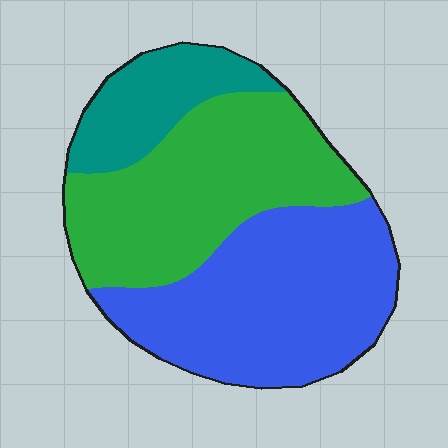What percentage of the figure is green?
Green takes up between a third and a half of the figure.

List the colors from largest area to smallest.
From largest to smallest: blue, green, teal.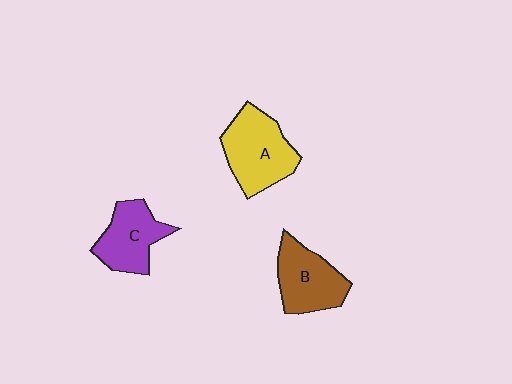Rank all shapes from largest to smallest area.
From largest to smallest: A (yellow), B (brown), C (purple).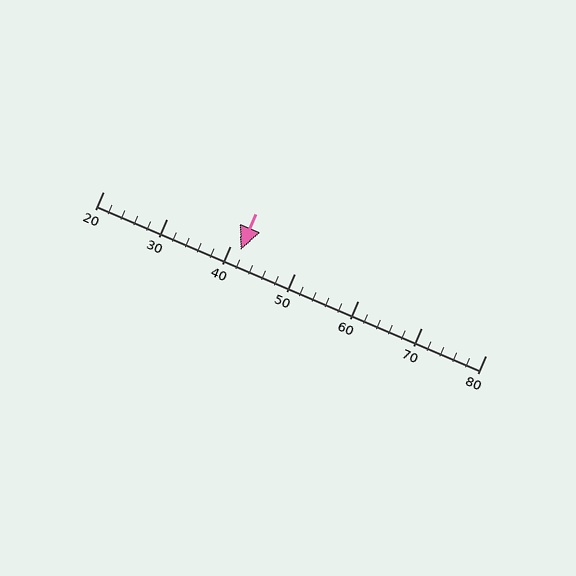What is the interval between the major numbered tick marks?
The major tick marks are spaced 10 units apart.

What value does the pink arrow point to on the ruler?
The pink arrow points to approximately 42.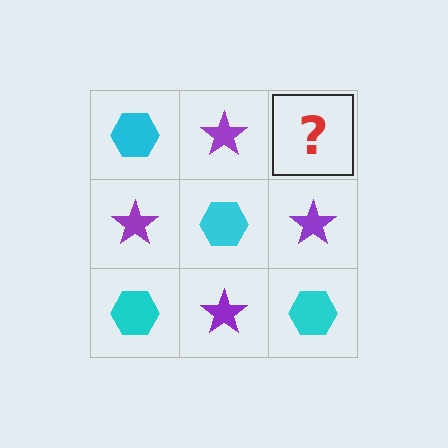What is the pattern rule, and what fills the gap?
The rule is that it alternates cyan hexagon and purple star in a checkerboard pattern. The gap should be filled with a cyan hexagon.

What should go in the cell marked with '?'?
The missing cell should contain a cyan hexagon.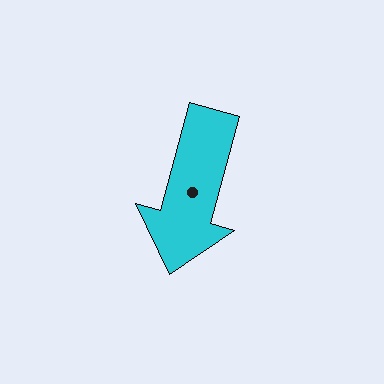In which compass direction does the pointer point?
South.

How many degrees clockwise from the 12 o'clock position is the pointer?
Approximately 195 degrees.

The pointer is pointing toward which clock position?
Roughly 7 o'clock.